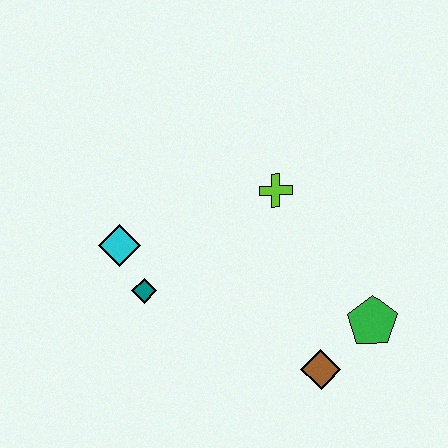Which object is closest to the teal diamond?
The cyan diamond is closest to the teal diamond.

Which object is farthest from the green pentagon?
The cyan diamond is farthest from the green pentagon.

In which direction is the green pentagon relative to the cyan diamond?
The green pentagon is to the right of the cyan diamond.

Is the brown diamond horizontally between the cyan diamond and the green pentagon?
Yes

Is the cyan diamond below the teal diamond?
No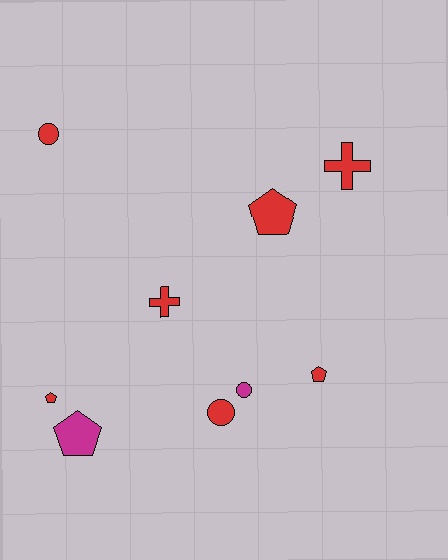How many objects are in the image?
There are 9 objects.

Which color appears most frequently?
Red, with 7 objects.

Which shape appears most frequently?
Pentagon, with 4 objects.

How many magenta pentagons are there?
There is 1 magenta pentagon.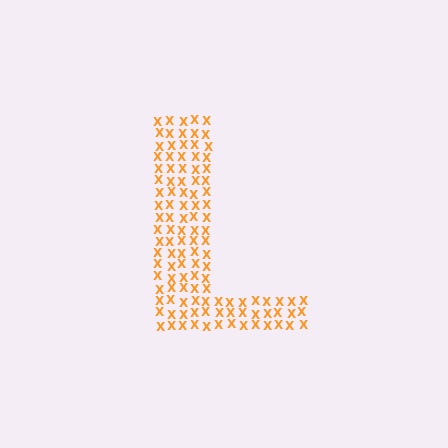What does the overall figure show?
The overall figure shows the letter L.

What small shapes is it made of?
It is made of small letter X's.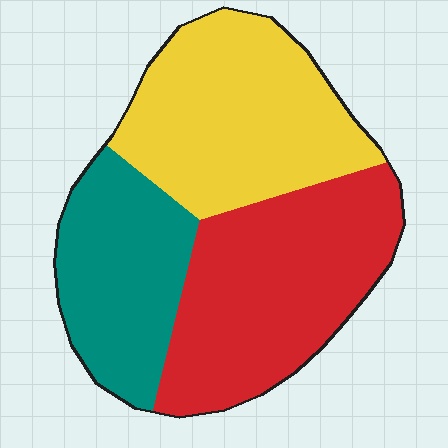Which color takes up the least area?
Teal, at roughly 25%.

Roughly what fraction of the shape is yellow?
Yellow takes up about three eighths (3/8) of the shape.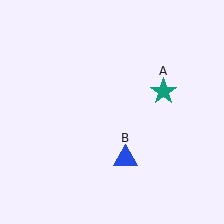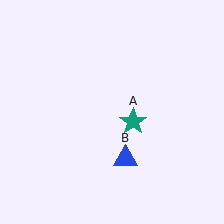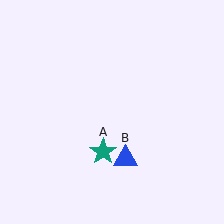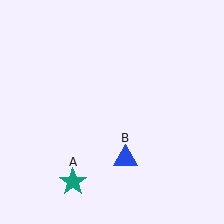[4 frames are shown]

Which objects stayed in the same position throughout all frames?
Blue triangle (object B) remained stationary.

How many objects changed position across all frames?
1 object changed position: teal star (object A).